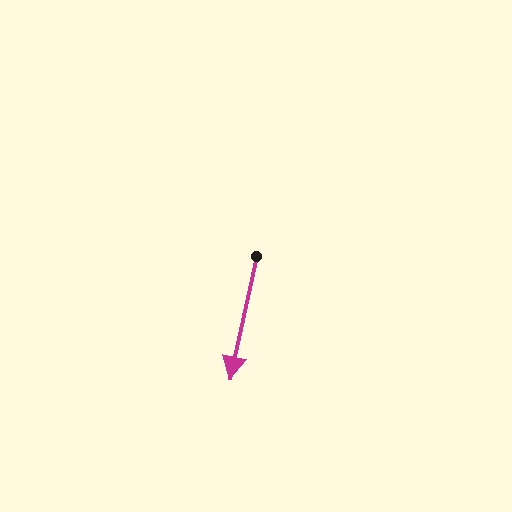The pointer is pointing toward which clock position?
Roughly 6 o'clock.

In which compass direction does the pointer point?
South.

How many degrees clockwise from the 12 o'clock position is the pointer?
Approximately 192 degrees.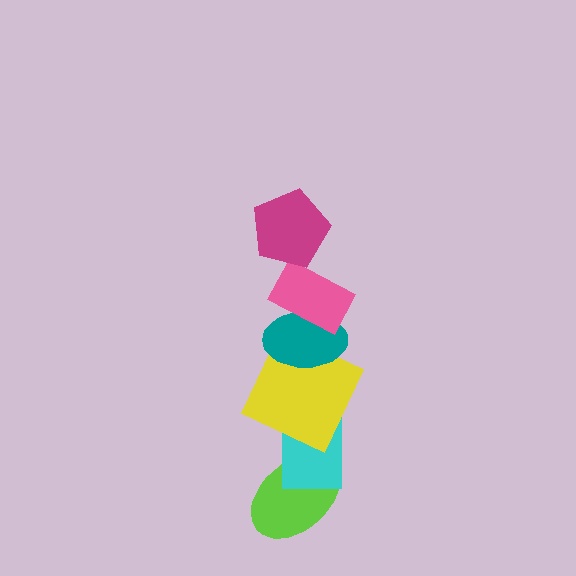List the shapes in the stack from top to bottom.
From top to bottom: the magenta pentagon, the pink rectangle, the teal ellipse, the yellow square, the cyan rectangle, the lime ellipse.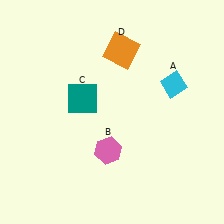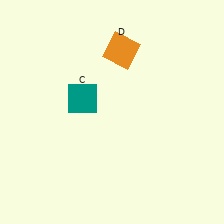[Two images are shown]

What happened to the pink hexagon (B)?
The pink hexagon (B) was removed in Image 2. It was in the bottom-left area of Image 1.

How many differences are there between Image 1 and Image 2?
There are 2 differences between the two images.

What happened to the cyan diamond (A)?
The cyan diamond (A) was removed in Image 2. It was in the top-right area of Image 1.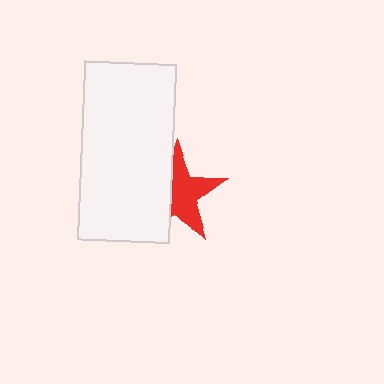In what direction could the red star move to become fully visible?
The red star could move right. That would shift it out from behind the white rectangle entirely.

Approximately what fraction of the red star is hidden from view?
Roughly 42% of the red star is hidden behind the white rectangle.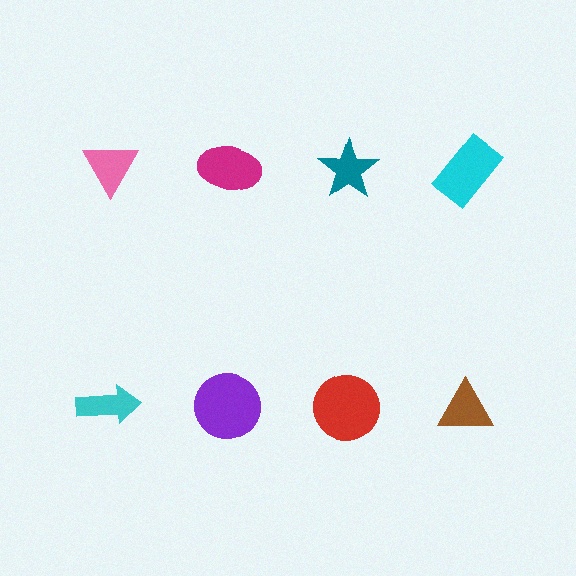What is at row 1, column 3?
A teal star.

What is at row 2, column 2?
A purple circle.